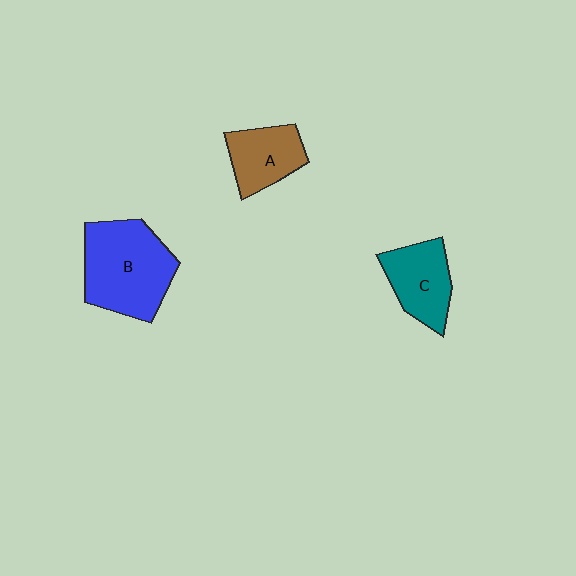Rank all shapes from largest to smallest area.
From largest to smallest: B (blue), C (teal), A (brown).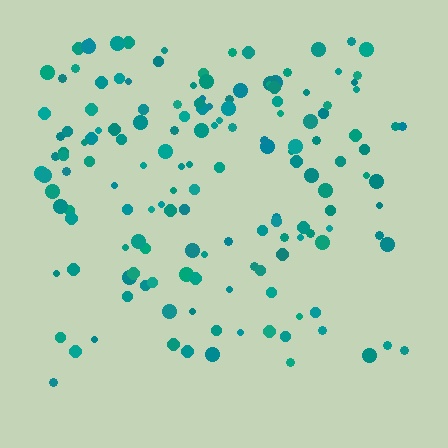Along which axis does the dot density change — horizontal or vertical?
Vertical.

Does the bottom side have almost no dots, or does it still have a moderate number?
Still a moderate number, just noticeably fewer than the top.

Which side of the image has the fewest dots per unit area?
The bottom.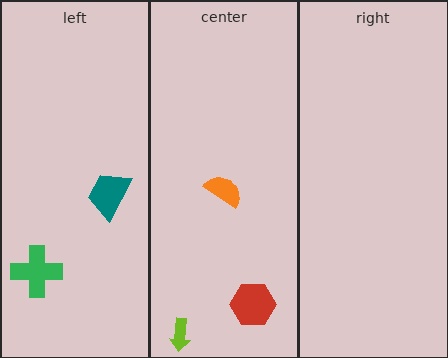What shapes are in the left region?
The green cross, the teal trapezoid.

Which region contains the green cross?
The left region.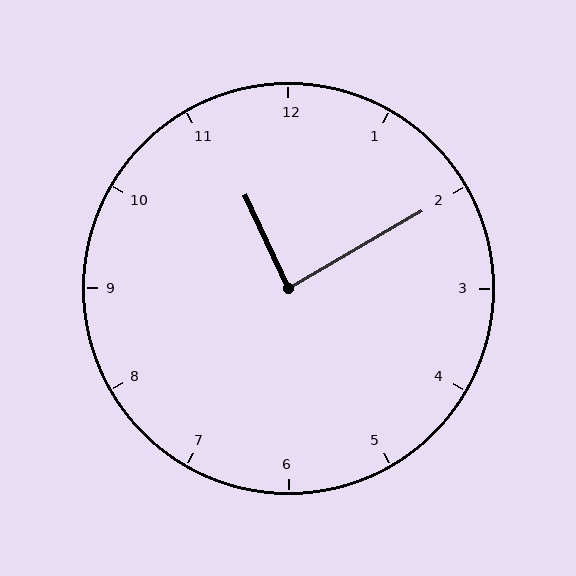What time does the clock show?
11:10.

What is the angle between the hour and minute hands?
Approximately 85 degrees.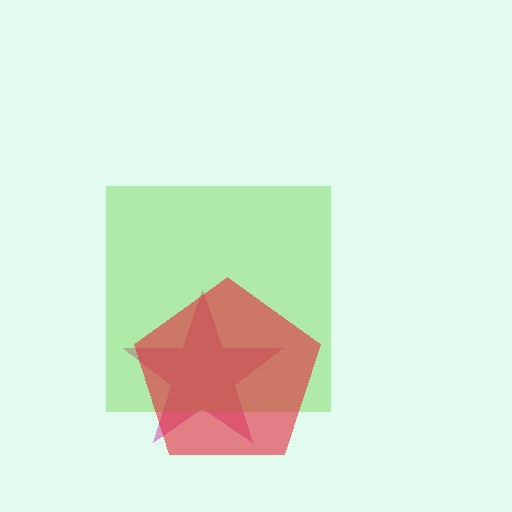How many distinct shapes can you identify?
There are 3 distinct shapes: a magenta star, a lime square, a red pentagon.